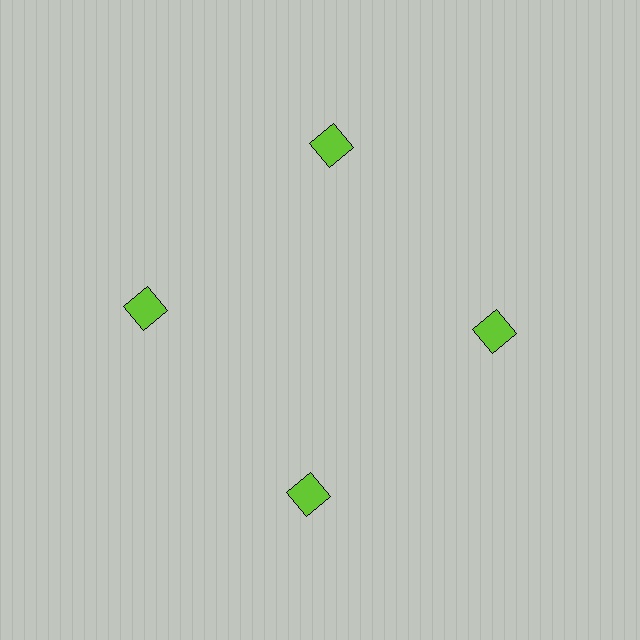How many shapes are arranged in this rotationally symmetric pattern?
There are 4 shapes, arranged in 4 groups of 1.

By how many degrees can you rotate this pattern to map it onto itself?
The pattern maps onto itself every 90 degrees of rotation.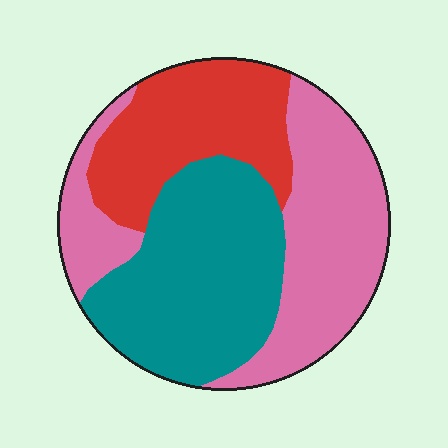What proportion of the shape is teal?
Teal covers about 35% of the shape.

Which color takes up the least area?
Red, at roughly 25%.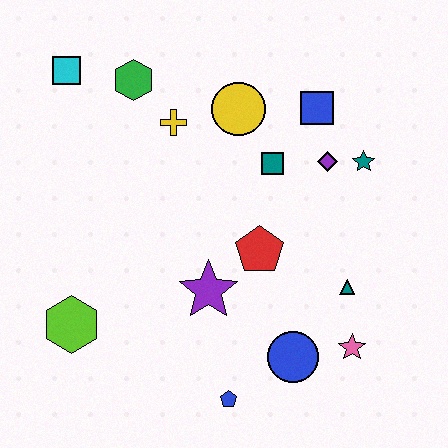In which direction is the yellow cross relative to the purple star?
The yellow cross is above the purple star.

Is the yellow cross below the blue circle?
No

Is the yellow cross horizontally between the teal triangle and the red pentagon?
No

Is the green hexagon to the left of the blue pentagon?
Yes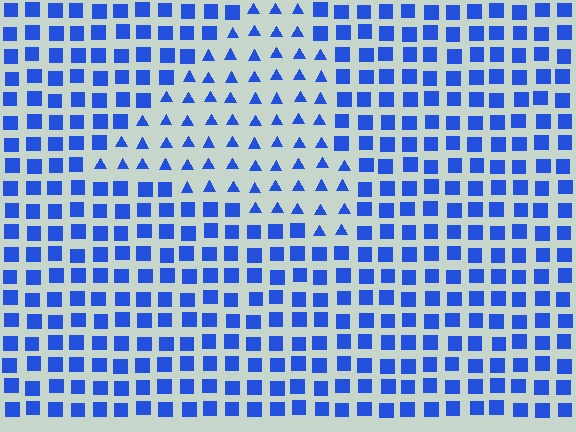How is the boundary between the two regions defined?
The boundary is defined by a change in element shape: triangles inside vs. squares outside. All elements share the same color and spacing.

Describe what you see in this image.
The image is filled with small blue elements arranged in a uniform grid. A triangle-shaped region contains triangles, while the surrounding area contains squares. The boundary is defined purely by the change in element shape.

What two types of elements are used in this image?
The image uses triangles inside the triangle region and squares outside it.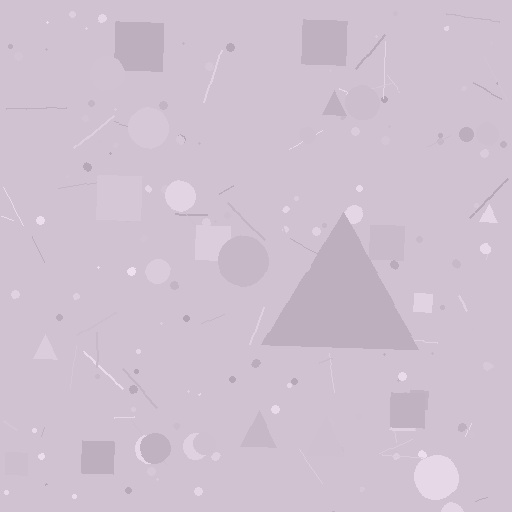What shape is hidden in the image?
A triangle is hidden in the image.